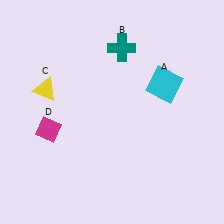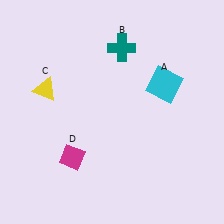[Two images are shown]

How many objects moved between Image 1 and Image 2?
1 object moved between the two images.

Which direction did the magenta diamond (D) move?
The magenta diamond (D) moved down.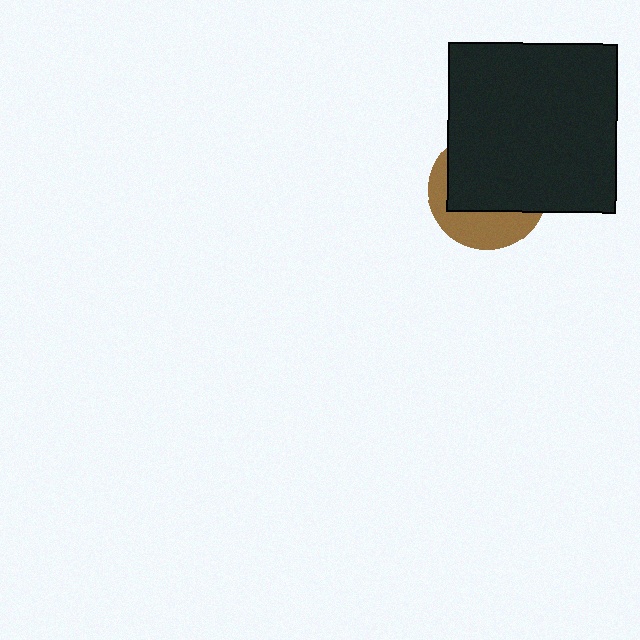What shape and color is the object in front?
The object in front is a black square.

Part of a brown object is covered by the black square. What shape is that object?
It is a circle.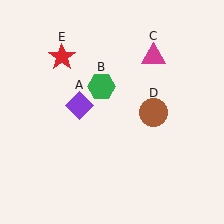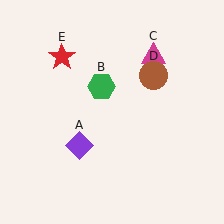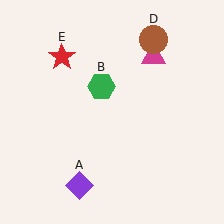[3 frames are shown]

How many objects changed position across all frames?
2 objects changed position: purple diamond (object A), brown circle (object D).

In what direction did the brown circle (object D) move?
The brown circle (object D) moved up.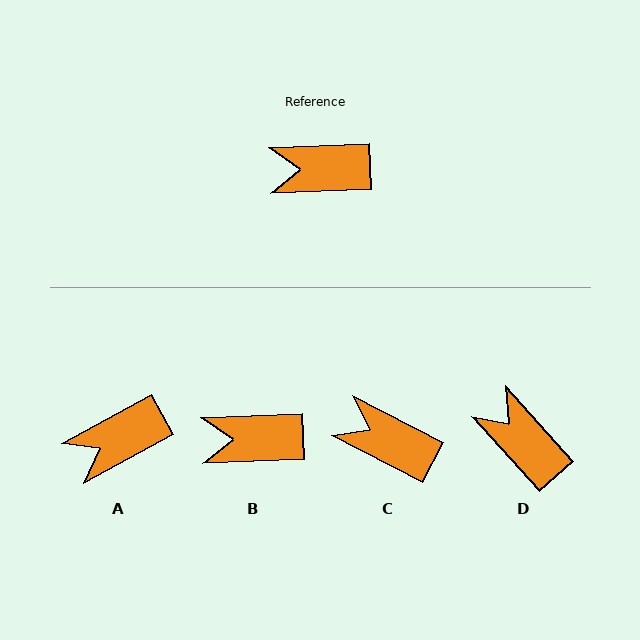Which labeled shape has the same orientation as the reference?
B.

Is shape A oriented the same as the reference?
No, it is off by about 26 degrees.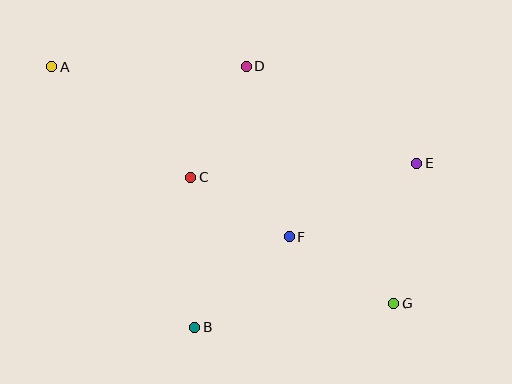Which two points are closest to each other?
Points C and F are closest to each other.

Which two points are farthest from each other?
Points A and G are farthest from each other.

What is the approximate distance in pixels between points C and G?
The distance between C and G is approximately 239 pixels.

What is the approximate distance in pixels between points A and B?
The distance between A and B is approximately 298 pixels.